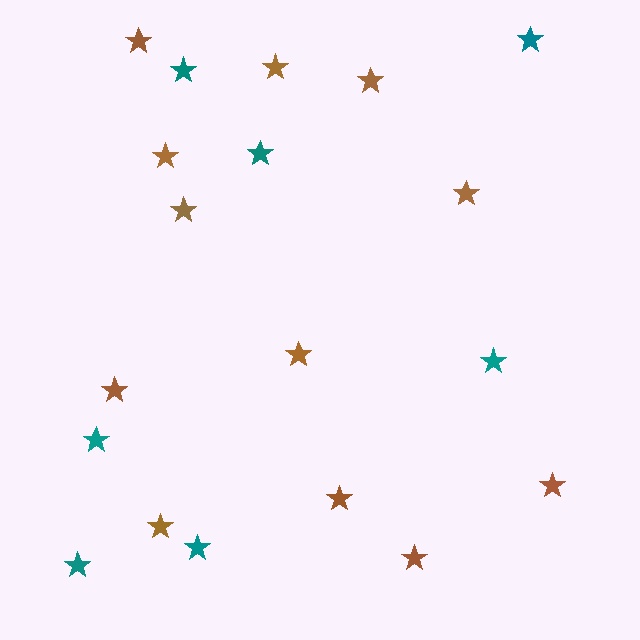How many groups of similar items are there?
There are 2 groups: one group of teal stars (7) and one group of brown stars (12).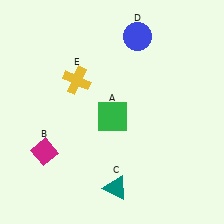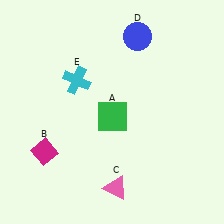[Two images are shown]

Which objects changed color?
C changed from teal to pink. E changed from yellow to cyan.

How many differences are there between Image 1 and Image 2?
There are 2 differences between the two images.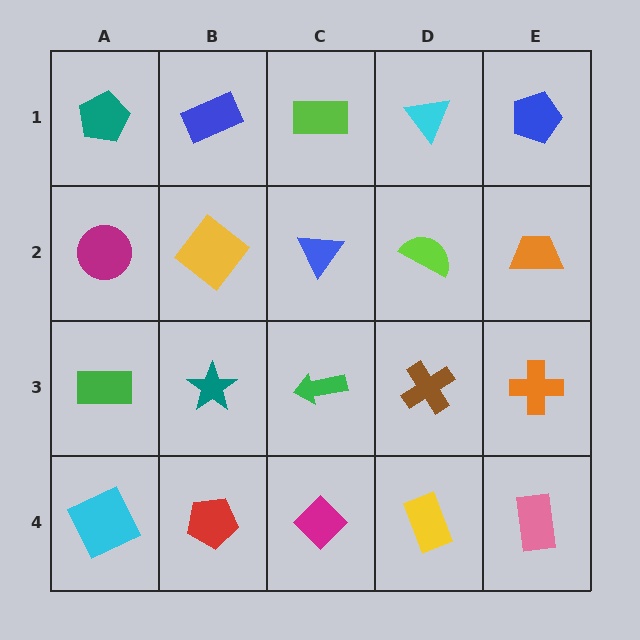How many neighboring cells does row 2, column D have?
4.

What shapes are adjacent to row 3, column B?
A yellow diamond (row 2, column B), a red pentagon (row 4, column B), a green rectangle (row 3, column A), a green arrow (row 3, column C).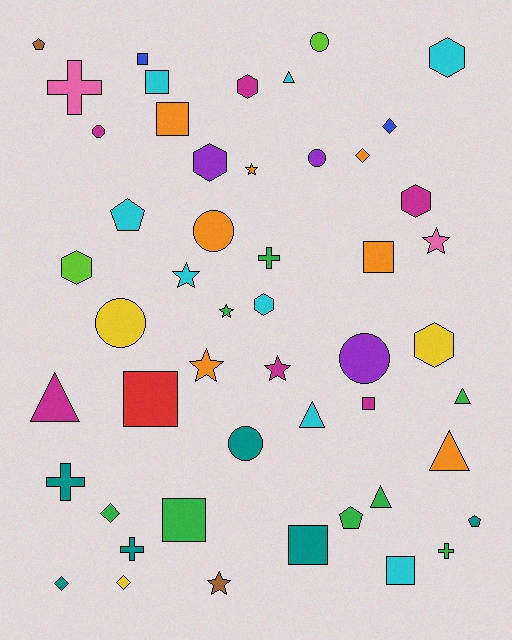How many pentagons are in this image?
There are 4 pentagons.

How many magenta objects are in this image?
There are 6 magenta objects.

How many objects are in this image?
There are 50 objects.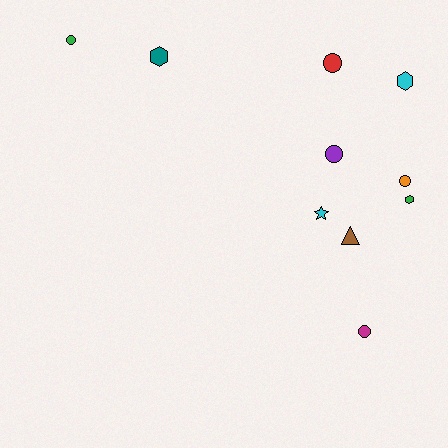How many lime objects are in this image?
There are no lime objects.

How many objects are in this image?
There are 10 objects.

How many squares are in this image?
There are no squares.